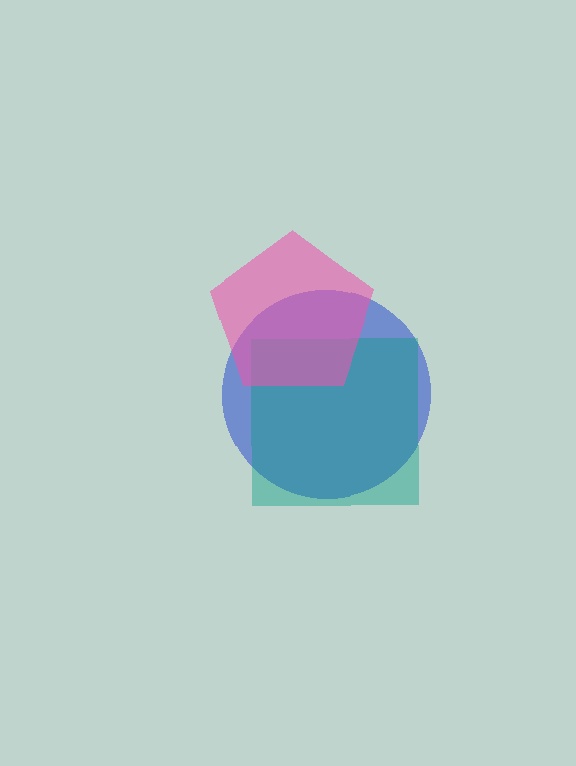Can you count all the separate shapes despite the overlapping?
Yes, there are 3 separate shapes.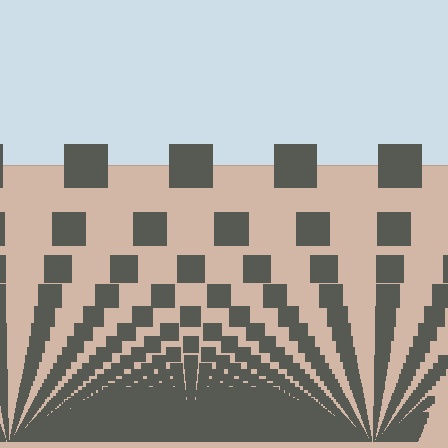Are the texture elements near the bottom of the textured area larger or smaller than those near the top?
Smaller. The gradient is inverted — elements near the bottom are smaller and denser.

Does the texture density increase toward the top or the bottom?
Density increases toward the bottom.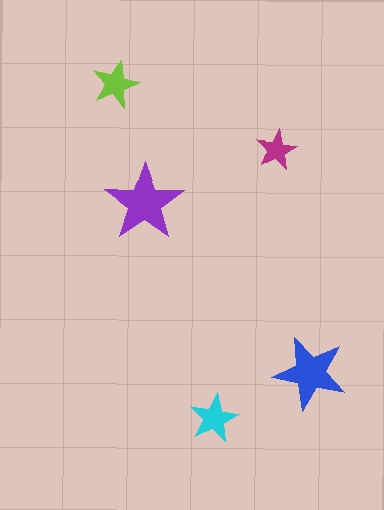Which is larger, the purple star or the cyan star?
The purple one.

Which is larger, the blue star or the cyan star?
The blue one.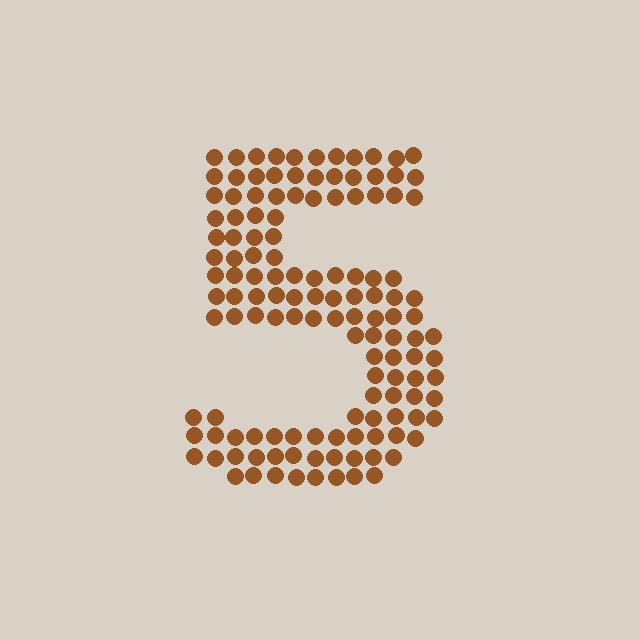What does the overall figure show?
The overall figure shows the digit 5.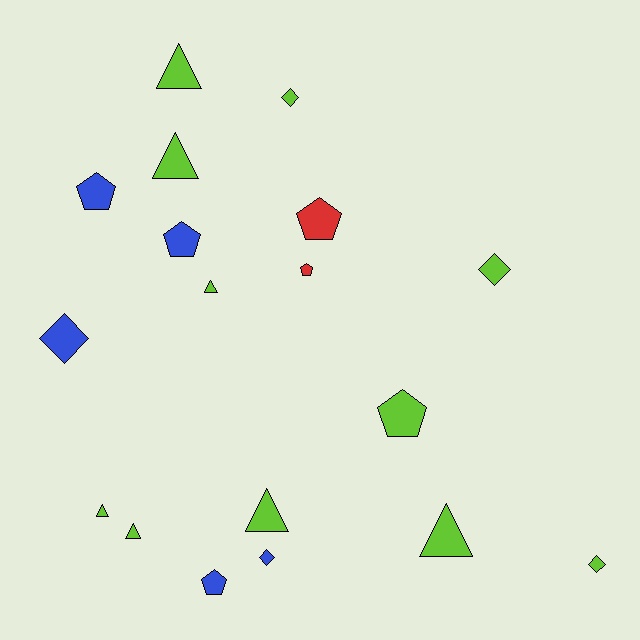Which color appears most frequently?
Lime, with 11 objects.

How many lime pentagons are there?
There is 1 lime pentagon.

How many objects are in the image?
There are 18 objects.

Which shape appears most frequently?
Triangle, with 7 objects.